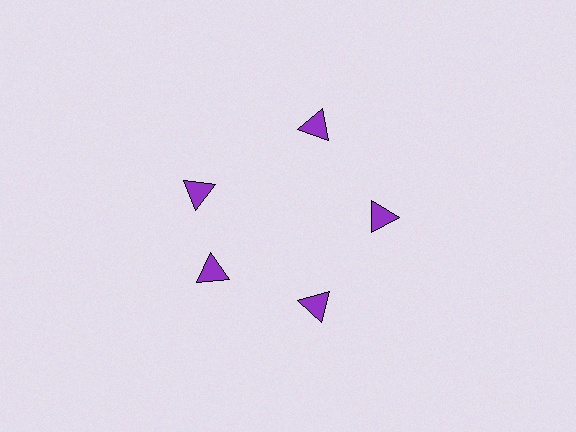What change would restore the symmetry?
The symmetry would be restored by rotating it back into even spacing with its neighbors so that all 5 triangles sit at equal angles and equal distance from the center.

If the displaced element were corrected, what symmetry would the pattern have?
It would have 5-fold rotational symmetry — the pattern would map onto itself every 72 degrees.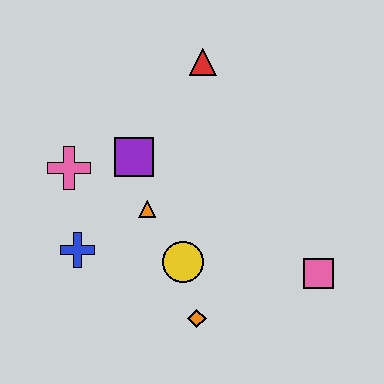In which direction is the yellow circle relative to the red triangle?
The yellow circle is below the red triangle.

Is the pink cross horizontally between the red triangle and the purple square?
No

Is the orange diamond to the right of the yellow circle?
Yes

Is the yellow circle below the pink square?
No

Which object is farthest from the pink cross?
The pink square is farthest from the pink cross.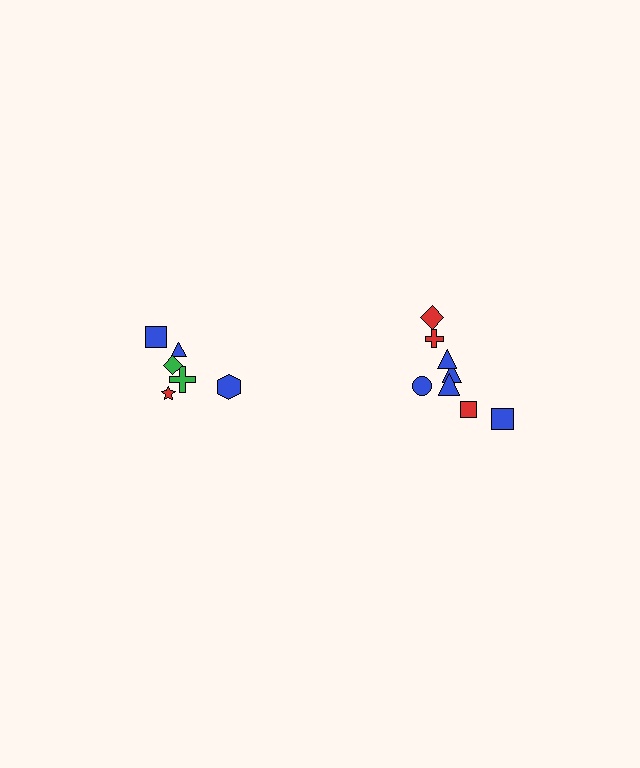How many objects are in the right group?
There are 8 objects.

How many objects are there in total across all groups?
There are 14 objects.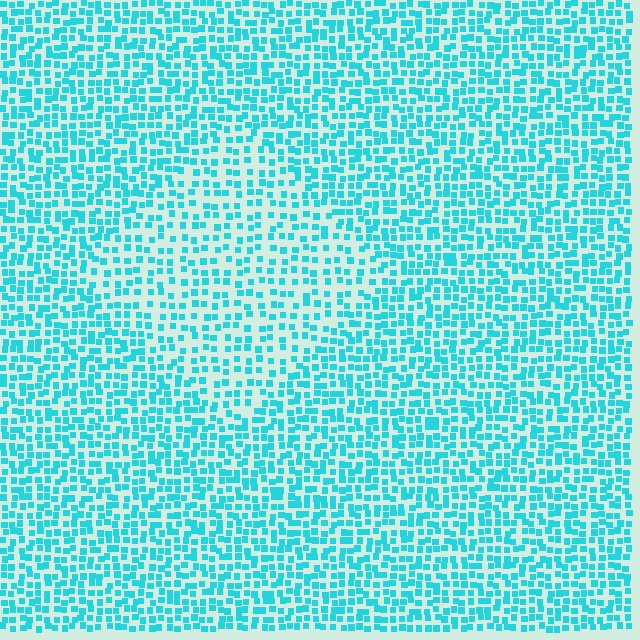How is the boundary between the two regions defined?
The boundary is defined by a change in element density (approximately 1.6x ratio). All elements are the same color, size, and shape.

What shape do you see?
I see a diamond.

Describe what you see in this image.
The image contains small cyan elements arranged at two different densities. A diamond-shaped region is visible where the elements are less densely packed than the surrounding area.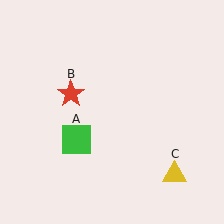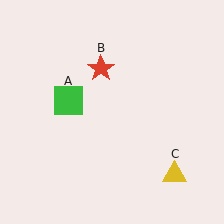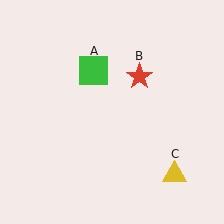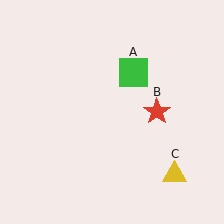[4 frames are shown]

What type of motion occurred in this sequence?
The green square (object A), red star (object B) rotated clockwise around the center of the scene.